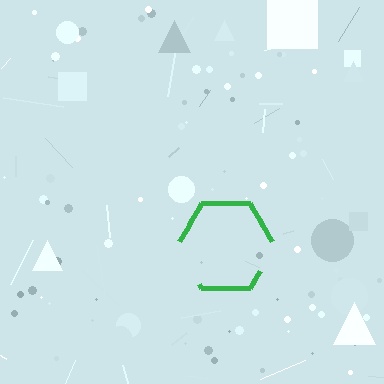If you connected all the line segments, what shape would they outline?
They would outline a hexagon.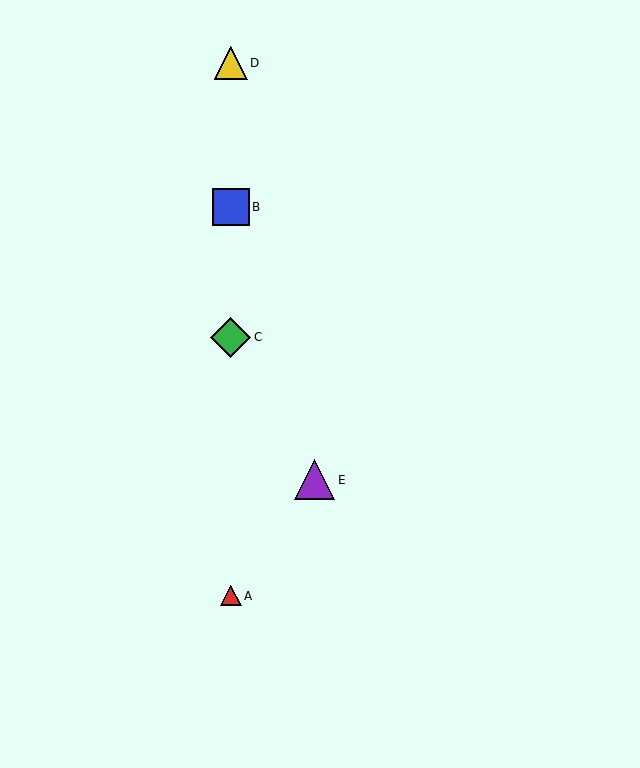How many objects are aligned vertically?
4 objects (A, B, C, D) are aligned vertically.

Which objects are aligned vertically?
Objects A, B, C, D are aligned vertically.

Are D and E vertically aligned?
No, D is at x≈231 and E is at x≈315.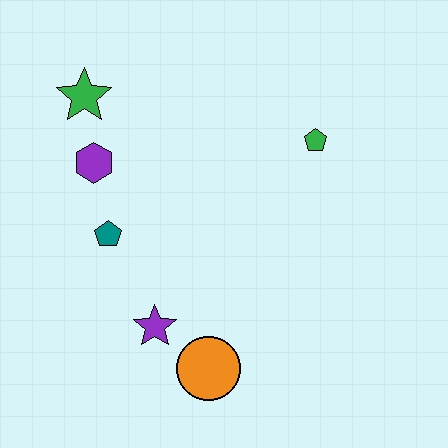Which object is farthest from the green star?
The orange circle is farthest from the green star.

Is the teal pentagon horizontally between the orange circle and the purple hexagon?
Yes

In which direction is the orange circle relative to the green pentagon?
The orange circle is below the green pentagon.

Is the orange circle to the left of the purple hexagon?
No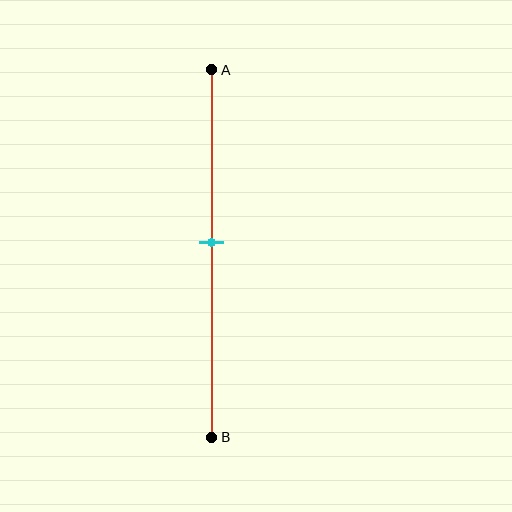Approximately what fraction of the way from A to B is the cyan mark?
The cyan mark is approximately 45% of the way from A to B.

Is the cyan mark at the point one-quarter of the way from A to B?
No, the mark is at about 45% from A, not at the 25% one-quarter point.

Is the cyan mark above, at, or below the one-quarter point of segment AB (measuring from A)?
The cyan mark is below the one-quarter point of segment AB.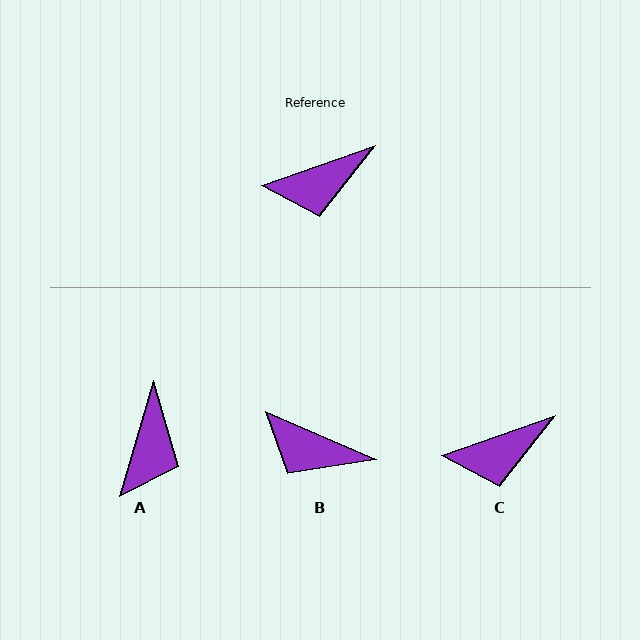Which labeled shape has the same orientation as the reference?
C.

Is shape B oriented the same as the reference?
No, it is off by about 42 degrees.